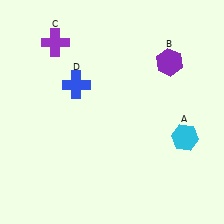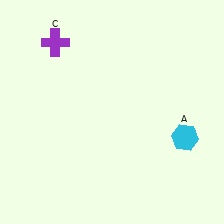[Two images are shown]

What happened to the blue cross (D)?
The blue cross (D) was removed in Image 2. It was in the top-left area of Image 1.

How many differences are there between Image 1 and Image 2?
There are 2 differences between the two images.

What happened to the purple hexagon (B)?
The purple hexagon (B) was removed in Image 2. It was in the top-right area of Image 1.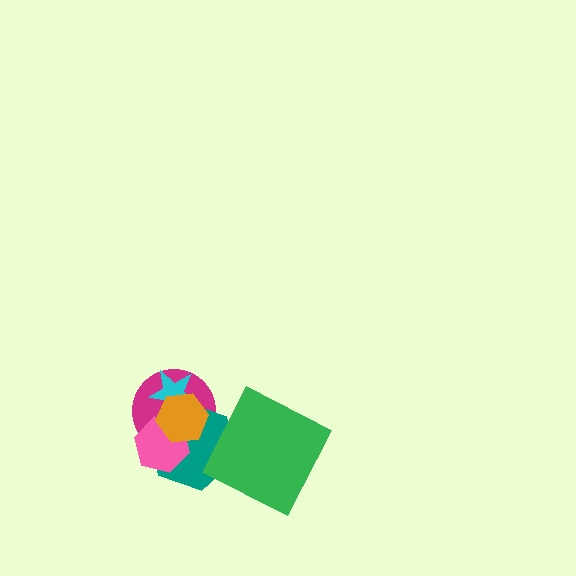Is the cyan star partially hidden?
Yes, it is partially covered by another shape.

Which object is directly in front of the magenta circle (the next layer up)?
The teal hexagon is directly in front of the magenta circle.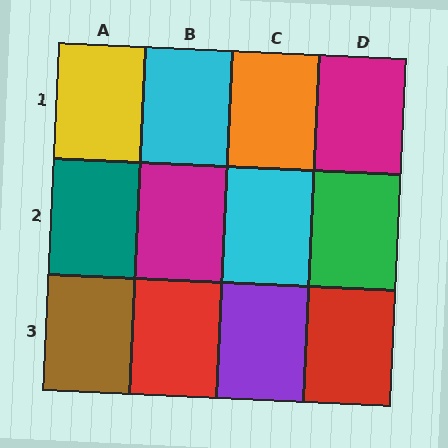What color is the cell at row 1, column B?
Cyan.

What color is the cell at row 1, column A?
Yellow.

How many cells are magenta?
2 cells are magenta.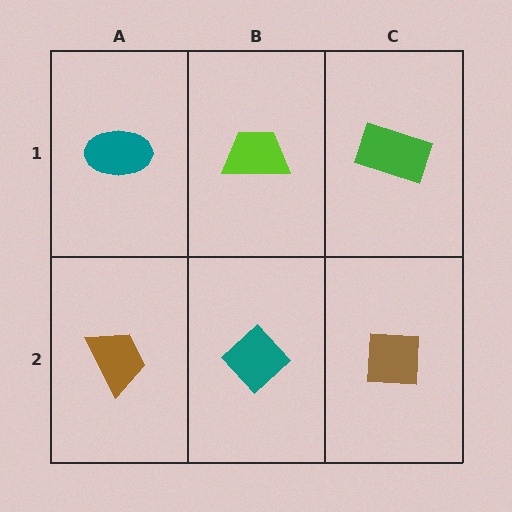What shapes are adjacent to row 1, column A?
A brown trapezoid (row 2, column A), a lime trapezoid (row 1, column B).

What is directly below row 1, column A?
A brown trapezoid.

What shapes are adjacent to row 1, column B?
A teal diamond (row 2, column B), a teal ellipse (row 1, column A), a green rectangle (row 1, column C).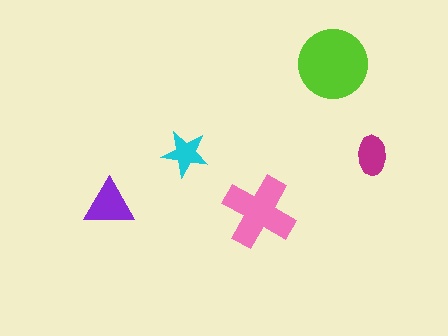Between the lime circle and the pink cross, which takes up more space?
The lime circle.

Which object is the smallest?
The cyan star.